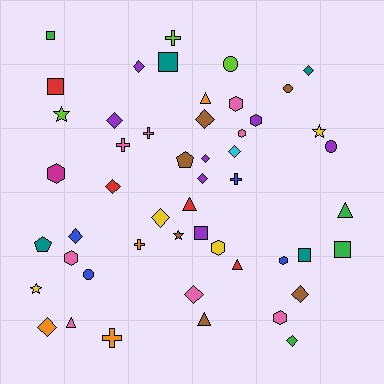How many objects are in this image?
There are 50 objects.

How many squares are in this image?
There are 6 squares.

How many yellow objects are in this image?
There are 4 yellow objects.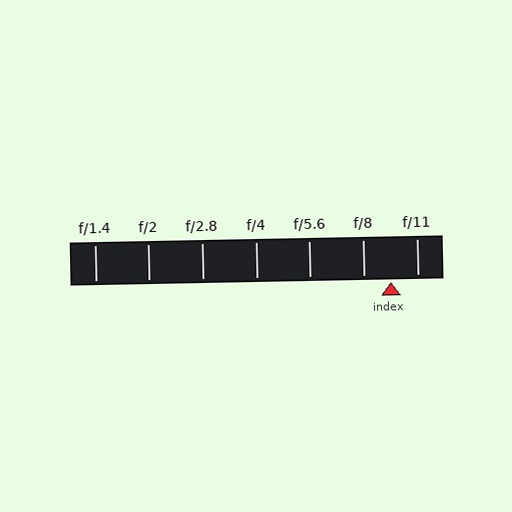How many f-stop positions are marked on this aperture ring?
There are 7 f-stop positions marked.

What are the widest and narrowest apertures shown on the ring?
The widest aperture shown is f/1.4 and the narrowest is f/11.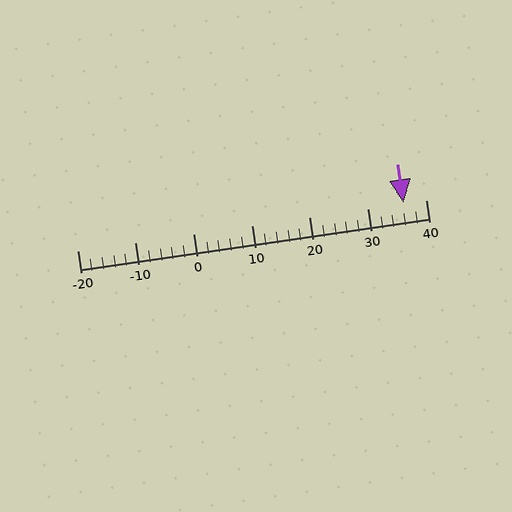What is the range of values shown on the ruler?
The ruler shows values from -20 to 40.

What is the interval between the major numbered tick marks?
The major tick marks are spaced 10 units apart.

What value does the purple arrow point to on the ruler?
The purple arrow points to approximately 36.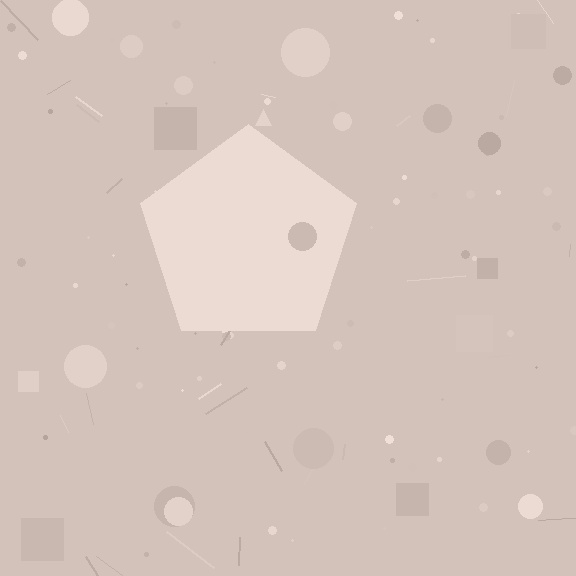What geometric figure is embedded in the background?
A pentagon is embedded in the background.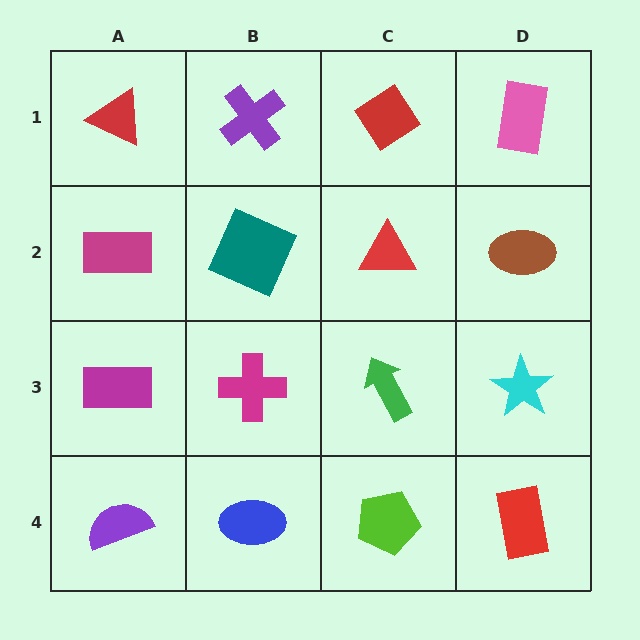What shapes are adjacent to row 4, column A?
A magenta rectangle (row 3, column A), a blue ellipse (row 4, column B).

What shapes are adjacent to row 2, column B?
A purple cross (row 1, column B), a magenta cross (row 3, column B), a magenta rectangle (row 2, column A), a red triangle (row 2, column C).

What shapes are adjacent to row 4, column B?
A magenta cross (row 3, column B), a purple semicircle (row 4, column A), a lime pentagon (row 4, column C).